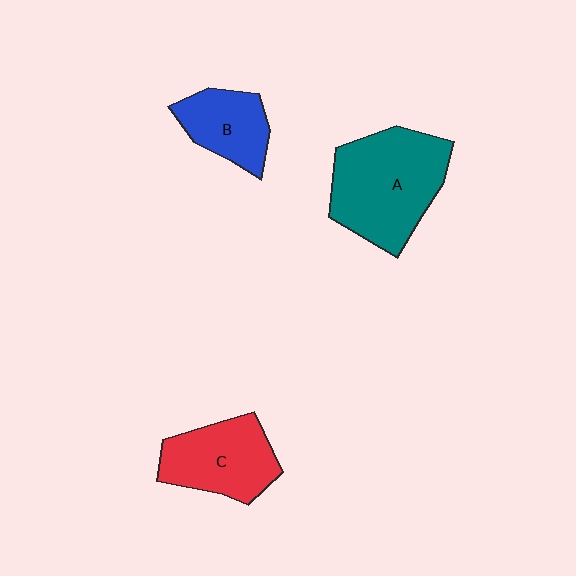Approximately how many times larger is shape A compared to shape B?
Approximately 1.9 times.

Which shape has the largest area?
Shape A (teal).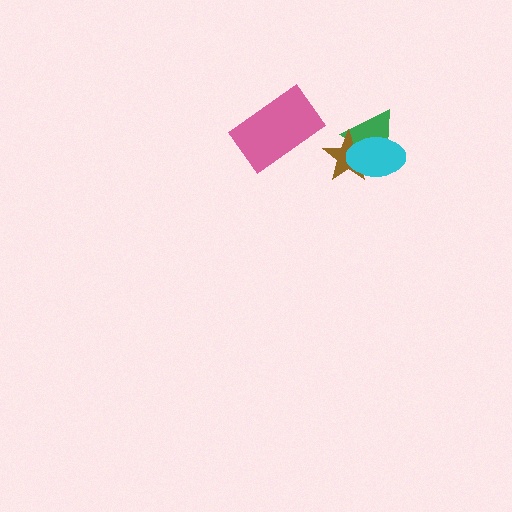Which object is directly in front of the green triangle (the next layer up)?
The brown star is directly in front of the green triangle.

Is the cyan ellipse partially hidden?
No, no other shape covers it.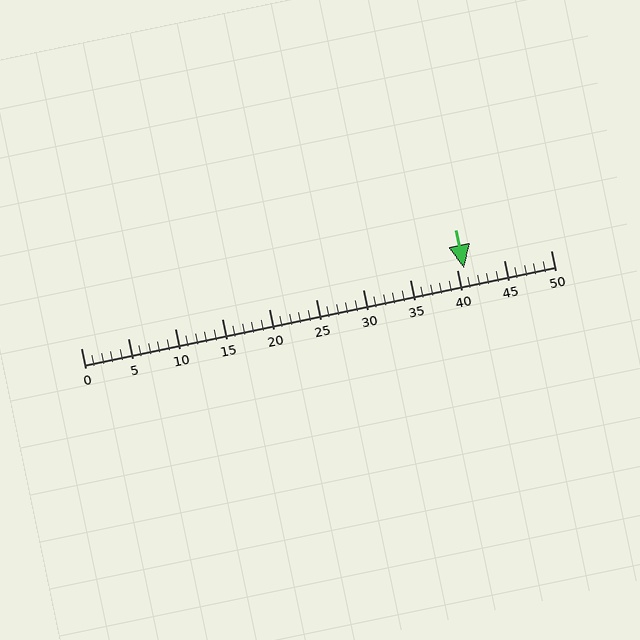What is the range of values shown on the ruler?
The ruler shows values from 0 to 50.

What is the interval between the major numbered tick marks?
The major tick marks are spaced 5 units apart.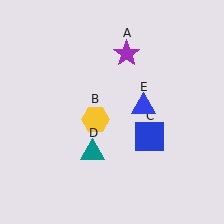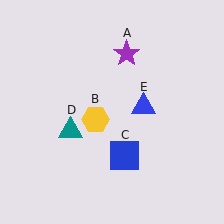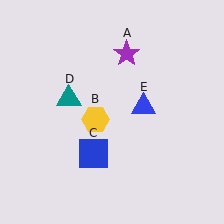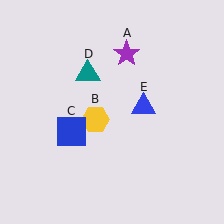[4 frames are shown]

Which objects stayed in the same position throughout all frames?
Purple star (object A) and yellow hexagon (object B) and blue triangle (object E) remained stationary.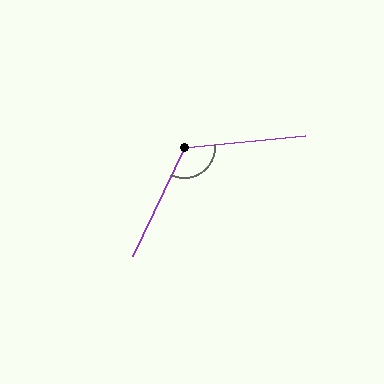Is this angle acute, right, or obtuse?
It is obtuse.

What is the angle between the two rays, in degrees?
Approximately 121 degrees.